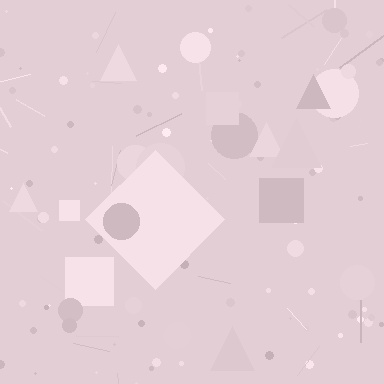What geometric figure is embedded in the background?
A diamond is embedded in the background.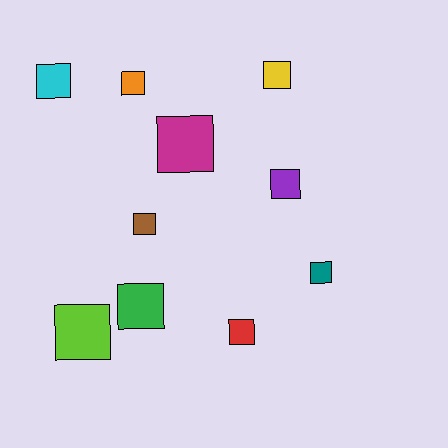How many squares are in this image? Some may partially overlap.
There are 10 squares.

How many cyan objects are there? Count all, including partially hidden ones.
There is 1 cyan object.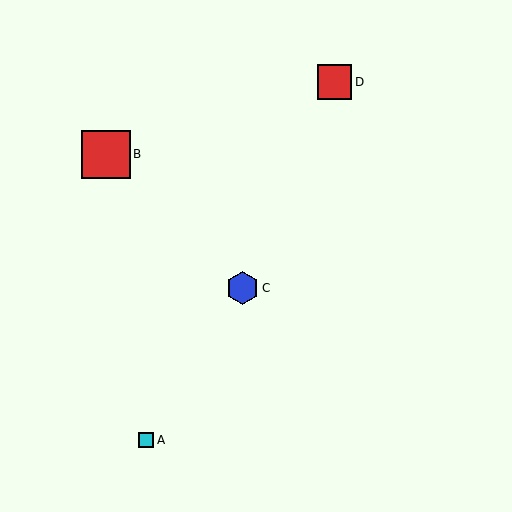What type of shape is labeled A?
Shape A is a cyan square.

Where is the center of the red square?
The center of the red square is at (334, 82).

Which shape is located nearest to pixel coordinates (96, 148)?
The red square (labeled B) at (106, 154) is nearest to that location.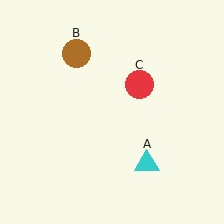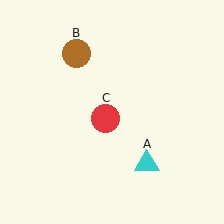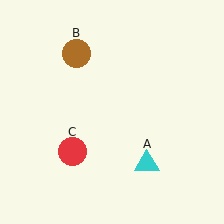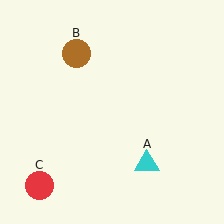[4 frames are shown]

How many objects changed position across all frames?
1 object changed position: red circle (object C).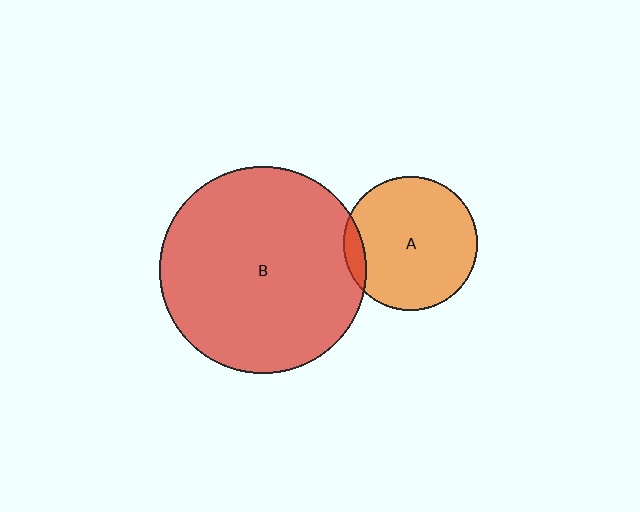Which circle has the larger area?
Circle B (red).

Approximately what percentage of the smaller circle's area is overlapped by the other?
Approximately 10%.